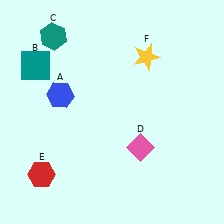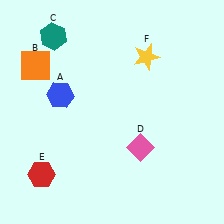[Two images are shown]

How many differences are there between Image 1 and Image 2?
There is 1 difference between the two images.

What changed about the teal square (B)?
In Image 1, B is teal. In Image 2, it changed to orange.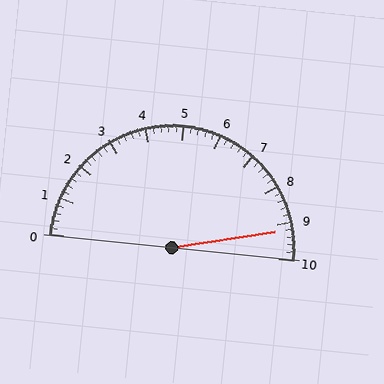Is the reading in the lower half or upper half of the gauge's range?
The reading is in the upper half of the range (0 to 10).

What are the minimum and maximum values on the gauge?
The gauge ranges from 0 to 10.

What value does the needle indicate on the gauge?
The needle indicates approximately 9.2.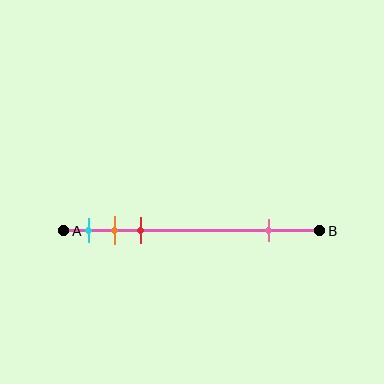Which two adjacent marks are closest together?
The orange and red marks are the closest adjacent pair.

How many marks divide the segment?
There are 4 marks dividing the segment.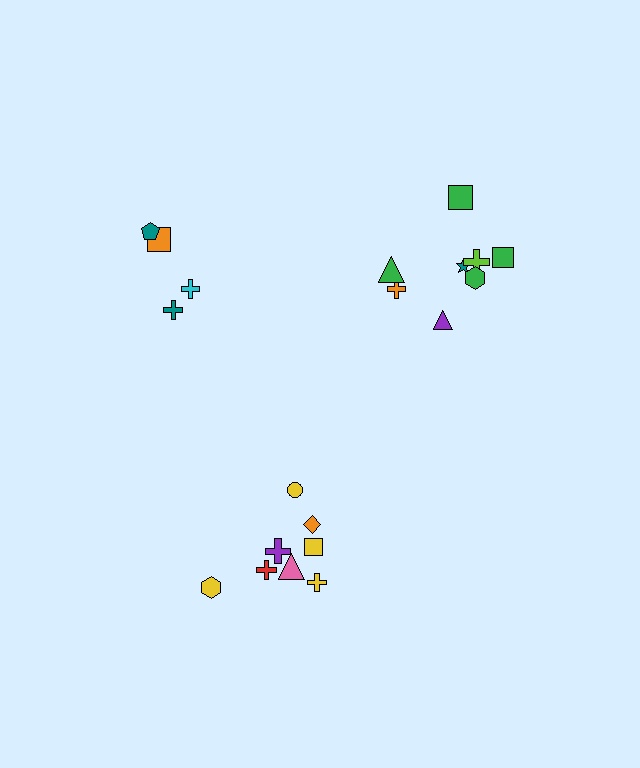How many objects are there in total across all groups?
There are 20 objects.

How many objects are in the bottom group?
There are 8 objects.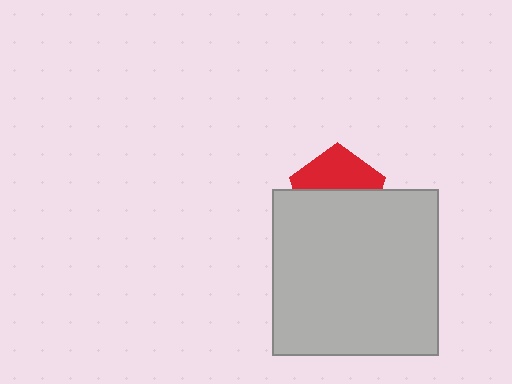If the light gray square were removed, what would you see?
You would see the complete red pentagon.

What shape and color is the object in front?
The object in front is a light gray square.